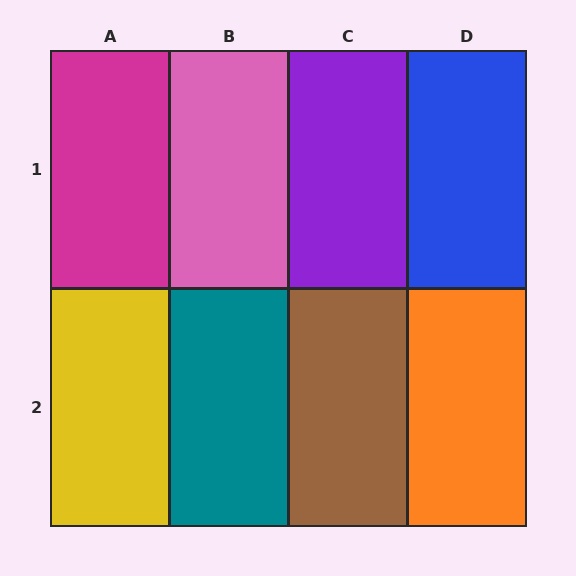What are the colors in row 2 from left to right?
Yellow, teal, brown, orange.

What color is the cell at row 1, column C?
Purple.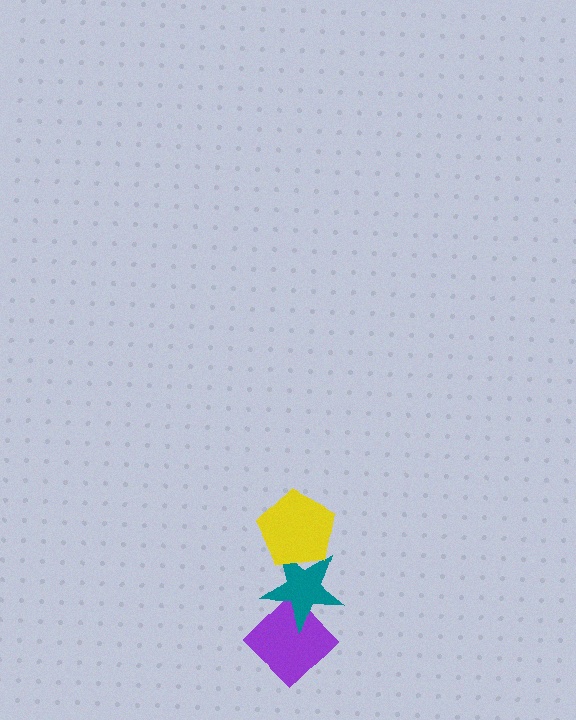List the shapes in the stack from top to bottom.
From top to bottom: the yellow pentagon, the teal star, the purple diamond.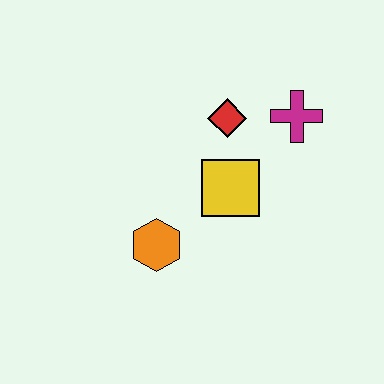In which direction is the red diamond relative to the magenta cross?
The red diamond is to the left of the magenta cross.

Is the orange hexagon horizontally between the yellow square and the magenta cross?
No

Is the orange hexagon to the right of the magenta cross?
No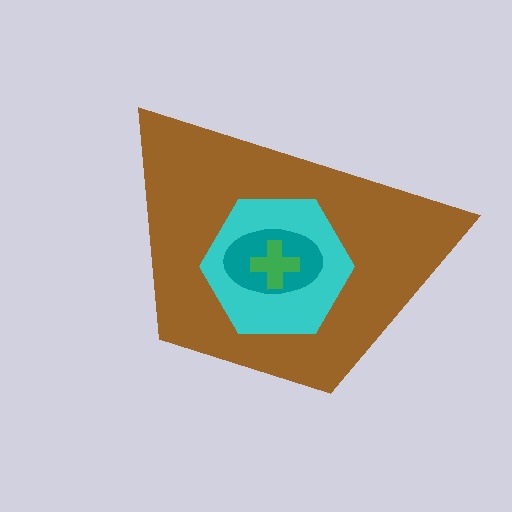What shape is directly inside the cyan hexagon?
The teal ellipse.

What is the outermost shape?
The brown trapezoid.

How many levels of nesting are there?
4.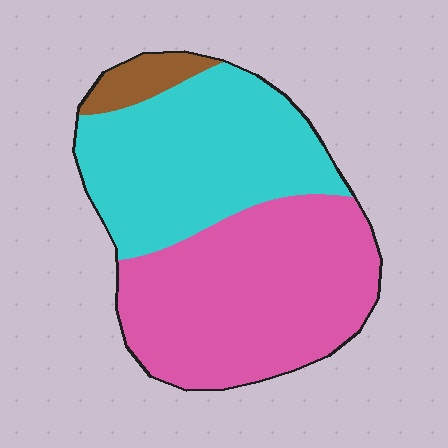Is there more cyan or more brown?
Cyan.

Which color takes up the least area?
Brown, at roughly 5%.